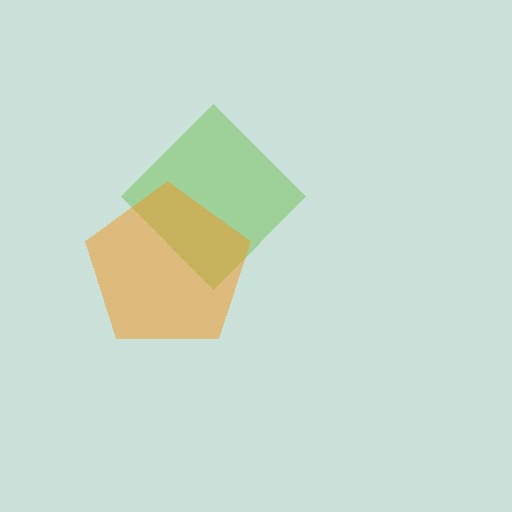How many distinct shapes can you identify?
There are 2 distinct shapes: a lime diamond, an orange pentagon.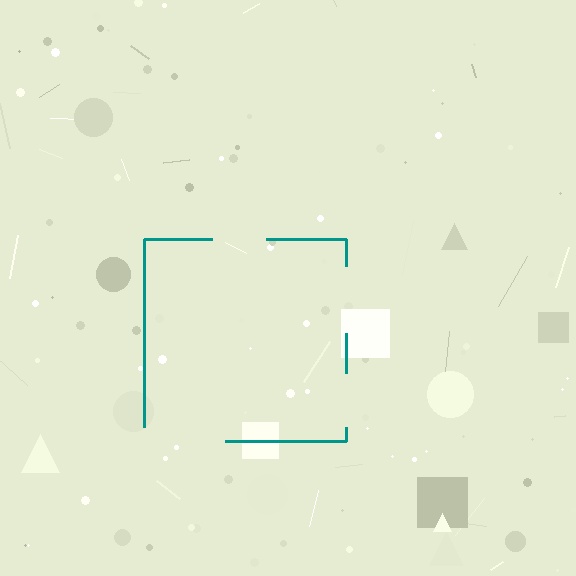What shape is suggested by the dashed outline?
The dashed outline suggests a square.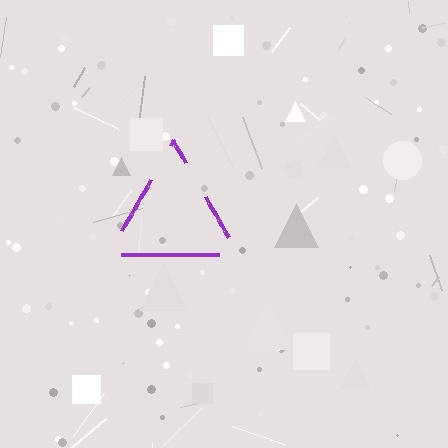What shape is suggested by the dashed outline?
The dashed outline suggests a triangle.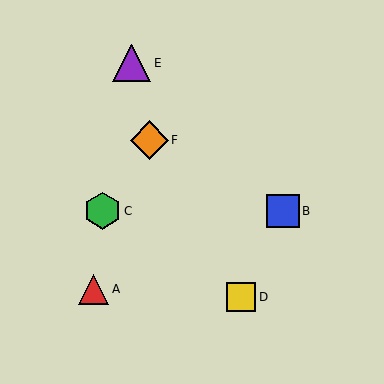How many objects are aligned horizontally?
2 objects (B, C) are aligned horizontally.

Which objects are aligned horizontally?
Objects B, C are aligned horizontally.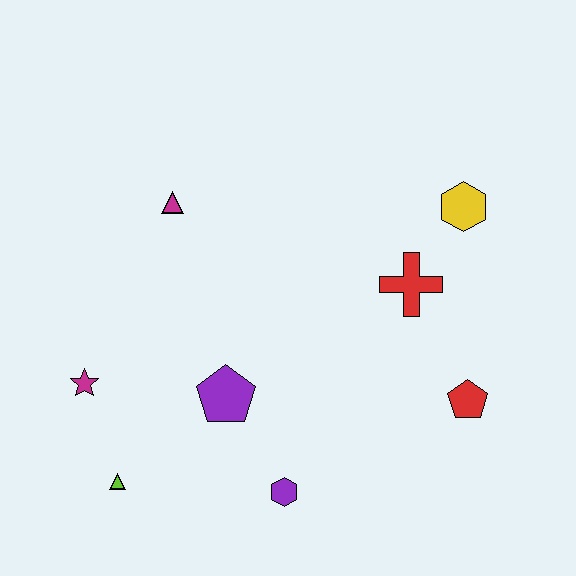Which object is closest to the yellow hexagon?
The red cross is closest to the yellow hexagon.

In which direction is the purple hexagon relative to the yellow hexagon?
The purple hexagon is below the yellow hexagon.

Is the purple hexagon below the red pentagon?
Yes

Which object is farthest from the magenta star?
The yellow hexagon is farthest from the magenta star.